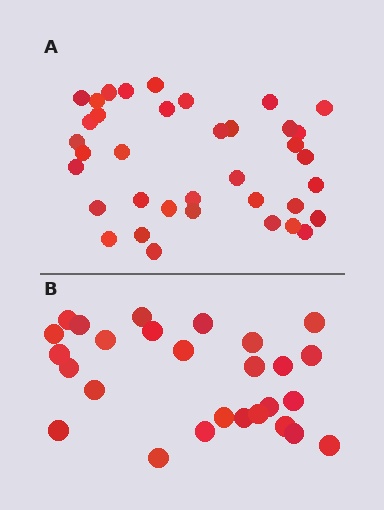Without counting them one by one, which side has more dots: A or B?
Region A (the top region) has more dots.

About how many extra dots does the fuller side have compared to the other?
Region A has roughly 10 or so more dots than region B.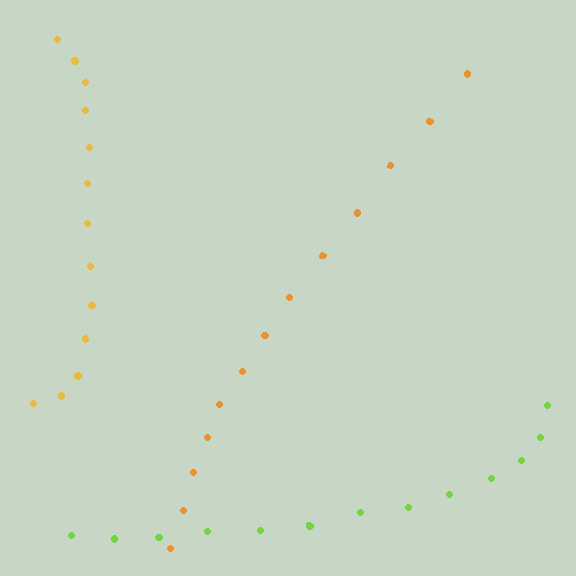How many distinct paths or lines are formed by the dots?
There are 3 distinct paths.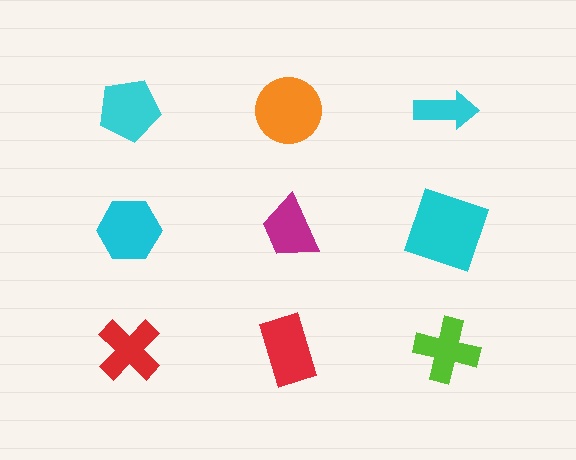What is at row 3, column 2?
A red rectangle.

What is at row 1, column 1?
A cyan pentagon.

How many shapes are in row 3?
3 shapes.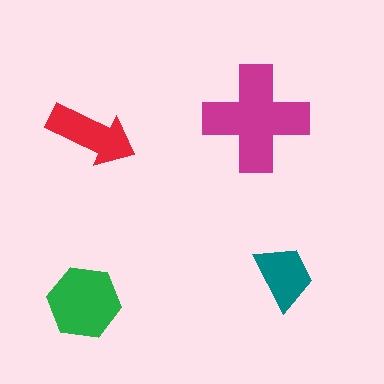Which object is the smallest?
The teal trapezoid.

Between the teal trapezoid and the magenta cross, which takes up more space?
The magenta cross.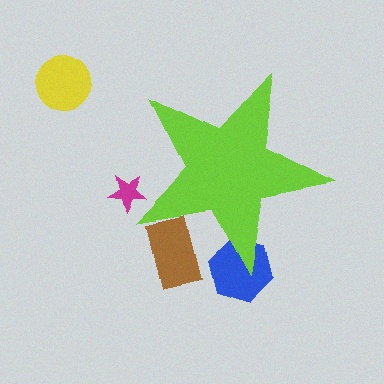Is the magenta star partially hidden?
Yes, the magenta star is partially hidden behind the lime star.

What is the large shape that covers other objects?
A lime star.